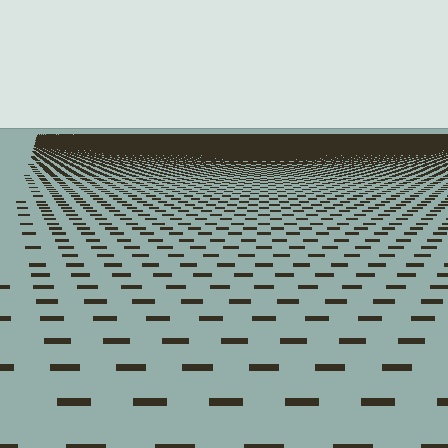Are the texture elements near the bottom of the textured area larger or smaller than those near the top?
Larger. Near the bottom, elements are closer to the viewer and appear at a bigger on-screen size.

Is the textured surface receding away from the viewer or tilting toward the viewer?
The surface is receding away from the viewer. Texture elements get smaller and denser toward the top.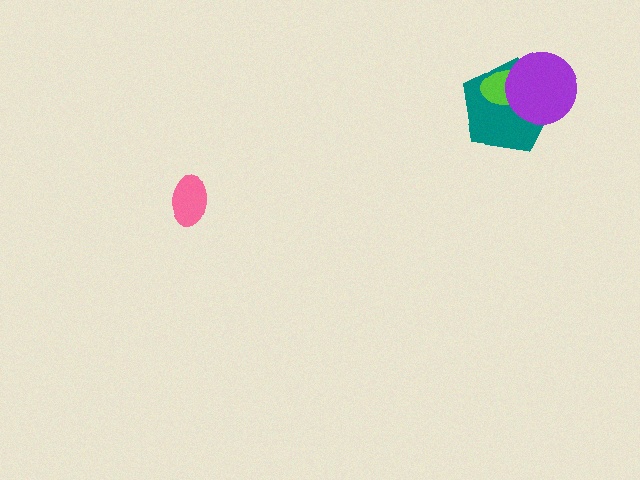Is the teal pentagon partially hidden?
Yes, it is partially covered by another shape.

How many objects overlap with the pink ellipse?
0 objects overlap with the pink ellipse.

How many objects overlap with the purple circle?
2 objects overlap with the purple circle.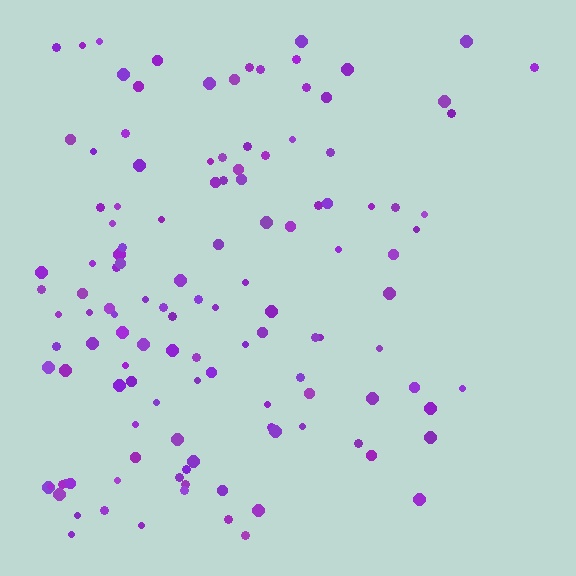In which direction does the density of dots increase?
From right to left, with the left side densest.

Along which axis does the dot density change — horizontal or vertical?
Horizontal.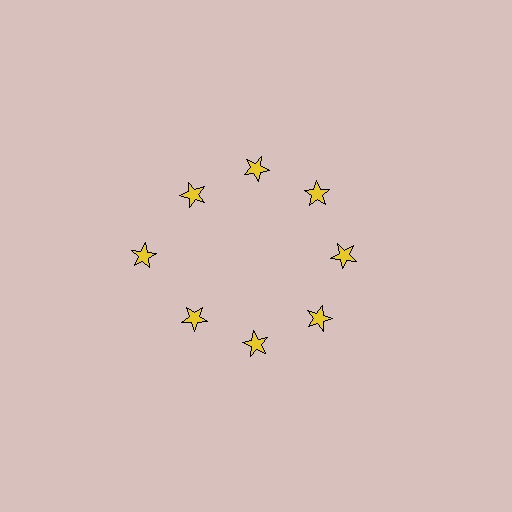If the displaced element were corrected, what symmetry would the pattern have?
It would have 8-fold rotational symmetry — the pattern would map onto itself every 45 degrees.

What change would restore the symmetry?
The symmetry would be restored by moving it inward, back onto the ring so that all 8 stars sit at equal angles and equal distance from the center.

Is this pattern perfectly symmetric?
No. The 8 yellow stars are arranged in a ring, but one element near the 9 o'clock position is pushed outward from the center, breaking the 8-fold rotational symmetry.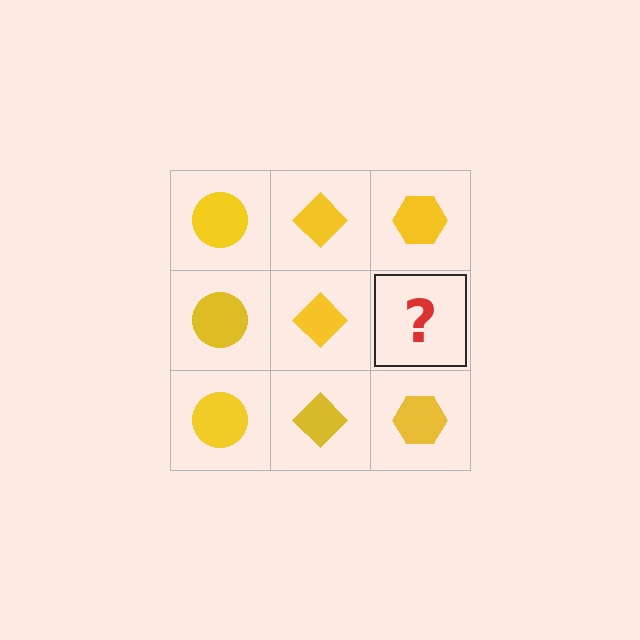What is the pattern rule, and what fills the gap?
The rule is that each column has a consistent shape. The gap should be filled with a yellow hexagon.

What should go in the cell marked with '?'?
The missing cell should contain a yellow hexagon.